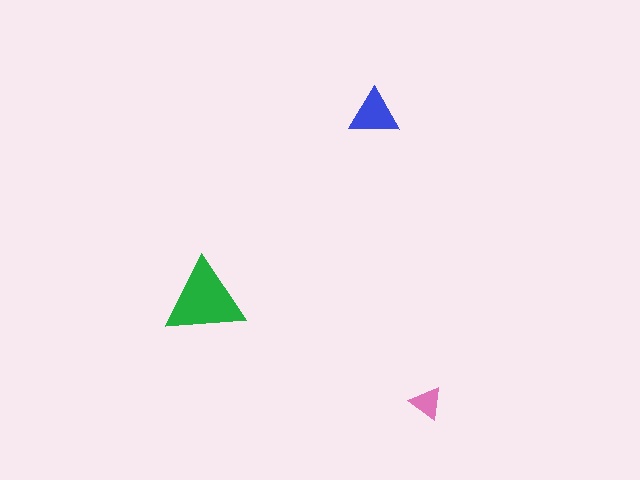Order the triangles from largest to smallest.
the green one, the blue one, the pink one.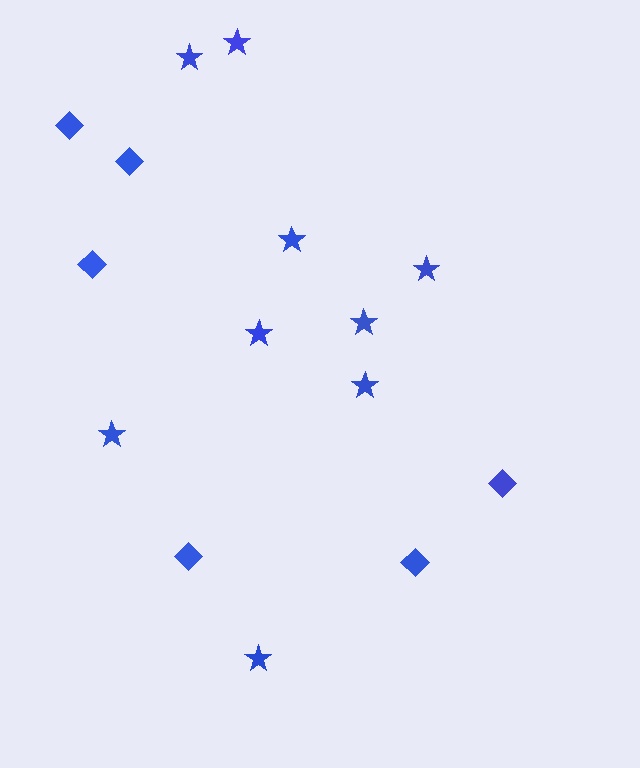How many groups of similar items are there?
There are 2 groups: one group of stars (9) and one group of diamonds (6).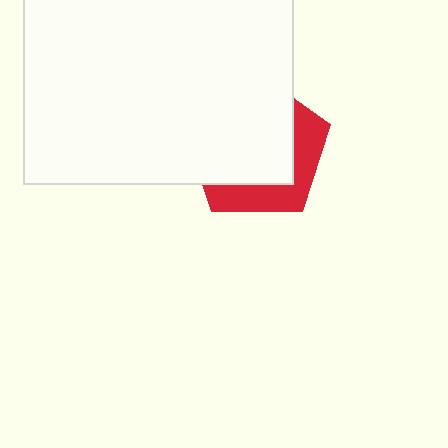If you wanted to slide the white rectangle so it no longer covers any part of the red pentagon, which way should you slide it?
Slide it toward the upper-left — that is the most direct way to separate the two shapes.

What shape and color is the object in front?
The object in front is a white rectangle.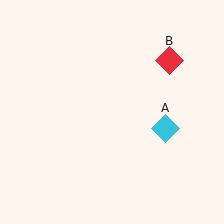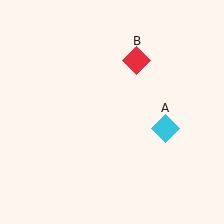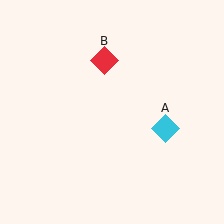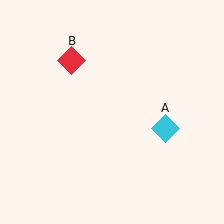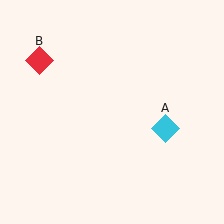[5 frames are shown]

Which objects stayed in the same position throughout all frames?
Cyan diamond (object A) remained stationary.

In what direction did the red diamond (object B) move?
The red diamond (object B) moved left.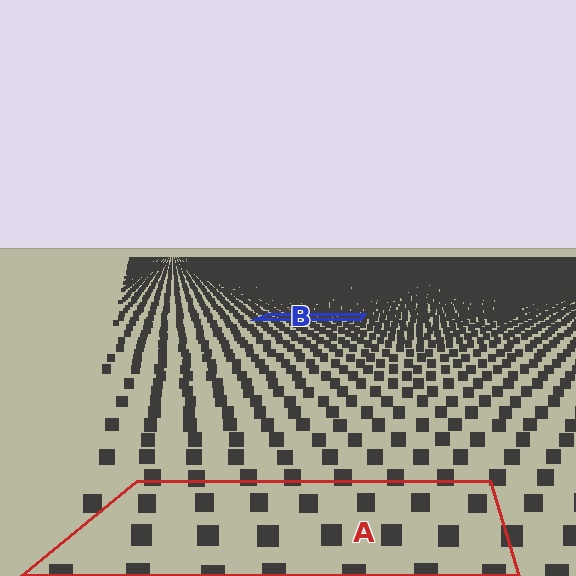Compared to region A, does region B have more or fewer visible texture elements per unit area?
Region B has more texture elements per unit area — they are packed more densely because it is farther away.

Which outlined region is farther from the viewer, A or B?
Region B is farther from the viewer — the texture elements inside it appear smaller and more densely packed.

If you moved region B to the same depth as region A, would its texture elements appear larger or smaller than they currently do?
They would appear larger. At a closer depth, the same texture elements are projected at a bigger on-screen size.